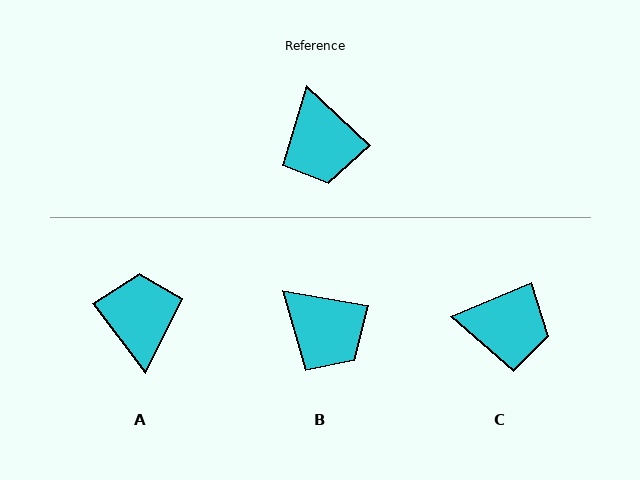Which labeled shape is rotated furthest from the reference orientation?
A, about 171 degrees away.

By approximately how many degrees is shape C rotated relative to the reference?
Approximately 65 degrees counter-clockwise.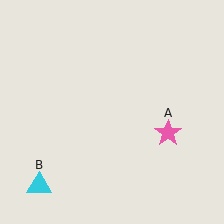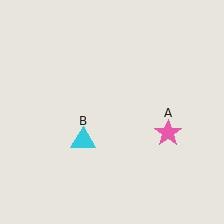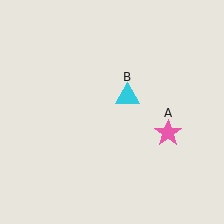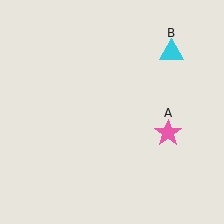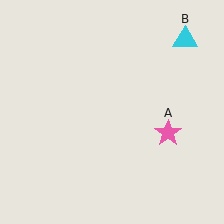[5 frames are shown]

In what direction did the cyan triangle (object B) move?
The cyan triangle (object B) moved up and to the right.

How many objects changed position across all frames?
1 object changed position: cyan triangle (object B).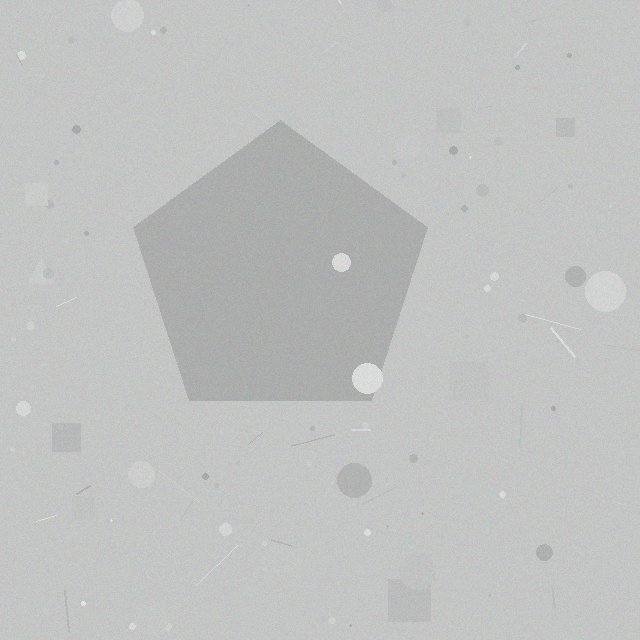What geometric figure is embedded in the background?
A pentagon is embedded in the background.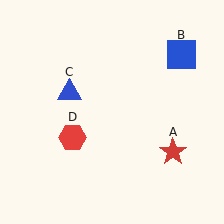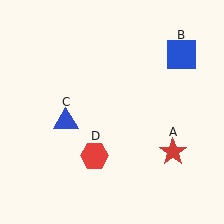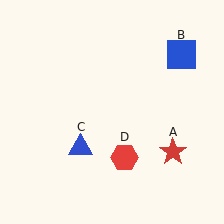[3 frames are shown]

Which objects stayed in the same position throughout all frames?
Red star (object A) and blue square (object B) remained stationary.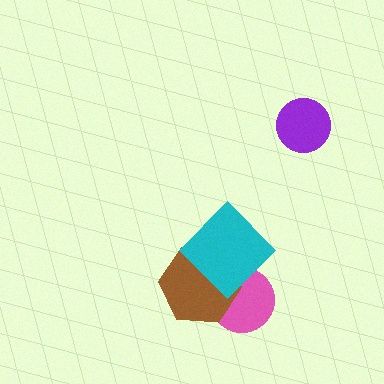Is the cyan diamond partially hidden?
No, no other shape covers it.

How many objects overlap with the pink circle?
2 objects overlap with the pink circle.